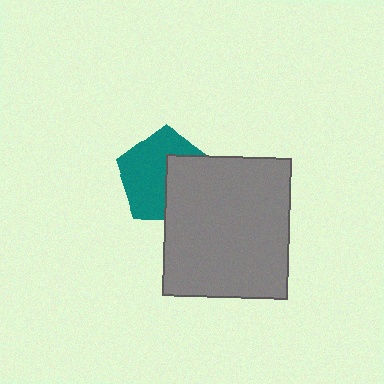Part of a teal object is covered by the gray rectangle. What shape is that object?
It is a pentagon.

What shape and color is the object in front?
The object in front is a gray rectangle.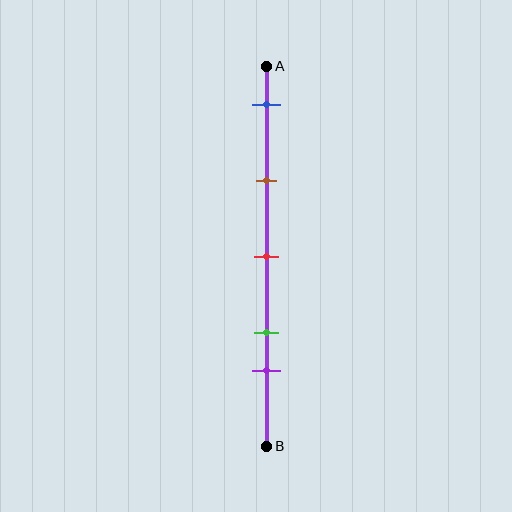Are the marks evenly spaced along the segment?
No, the marks are not evenly spaced.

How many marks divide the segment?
There are 5 marks dividing the segment.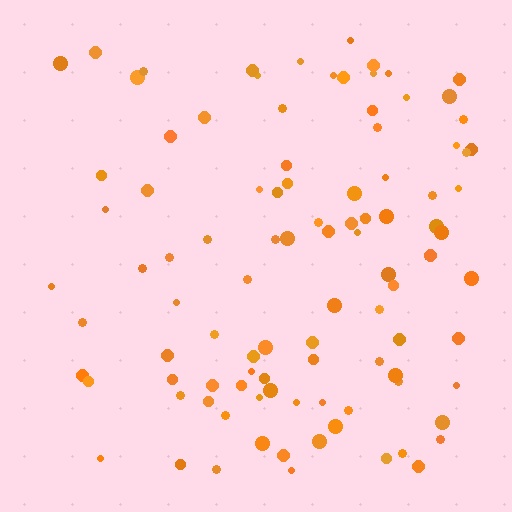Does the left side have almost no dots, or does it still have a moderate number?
Still a moderate number, just noticeably fewer than the right.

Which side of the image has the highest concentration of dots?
The right.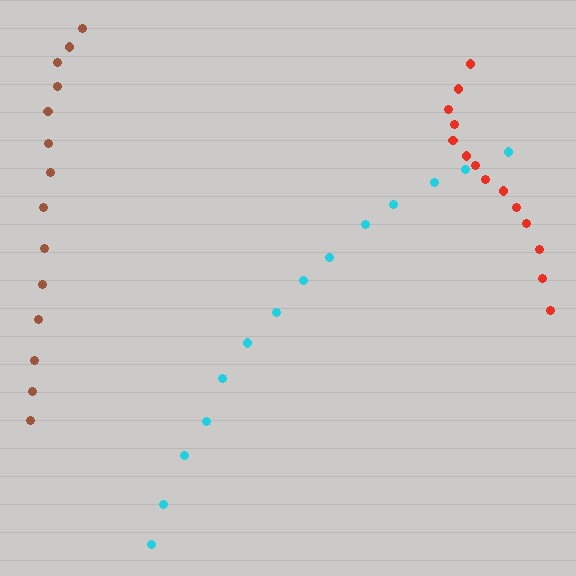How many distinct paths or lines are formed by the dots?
There are 3 distinct paths.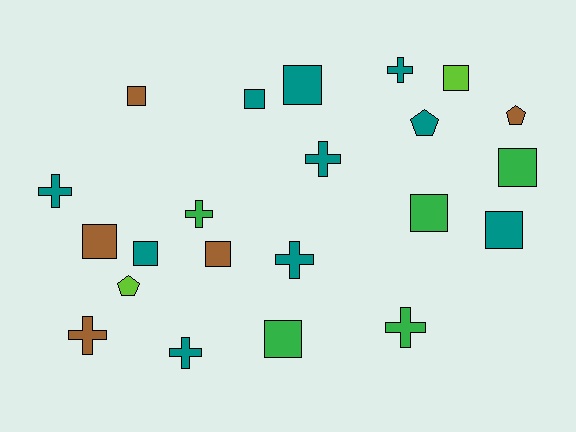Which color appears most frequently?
Teal, with 10 objects.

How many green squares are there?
There are 3 green squares.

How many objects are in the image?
There are 22 objects.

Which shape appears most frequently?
Square, with 11 objects.